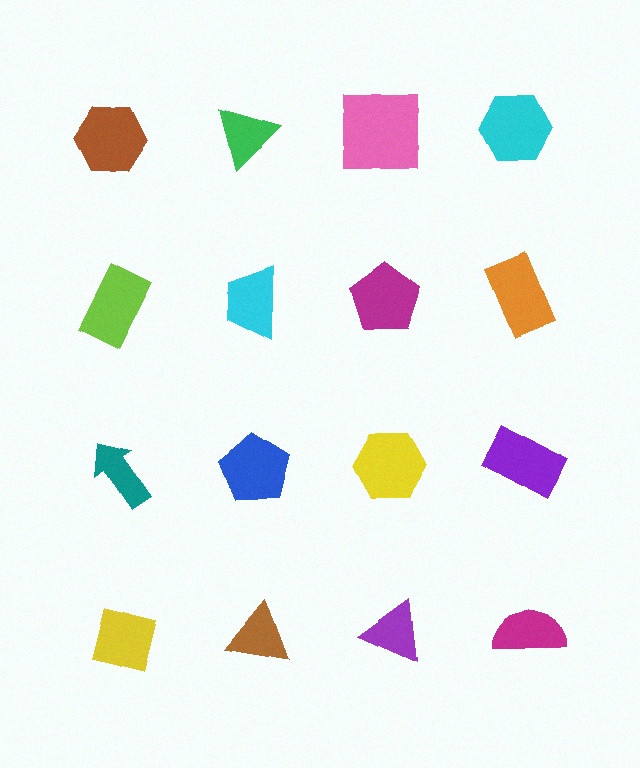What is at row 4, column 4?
A magenta semicircle.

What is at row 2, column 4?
An orange rectangle.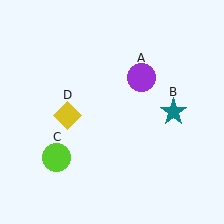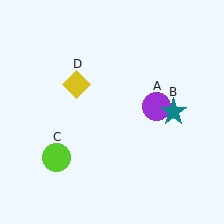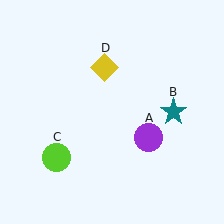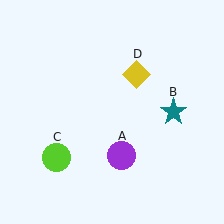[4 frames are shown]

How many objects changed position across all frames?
2 objects changed position: purple circle (object A), yellow diamond (object D).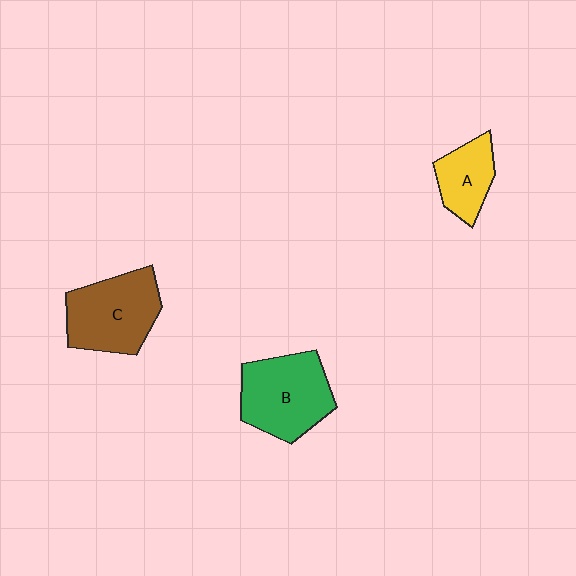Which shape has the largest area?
Shape B (green).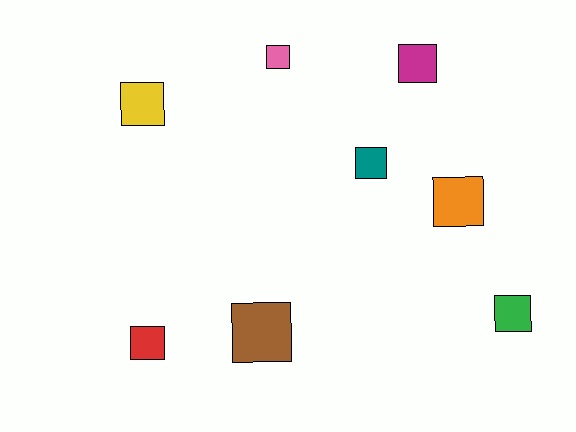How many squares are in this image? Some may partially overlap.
There are 8 squares.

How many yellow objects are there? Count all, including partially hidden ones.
There is 1 yellow object.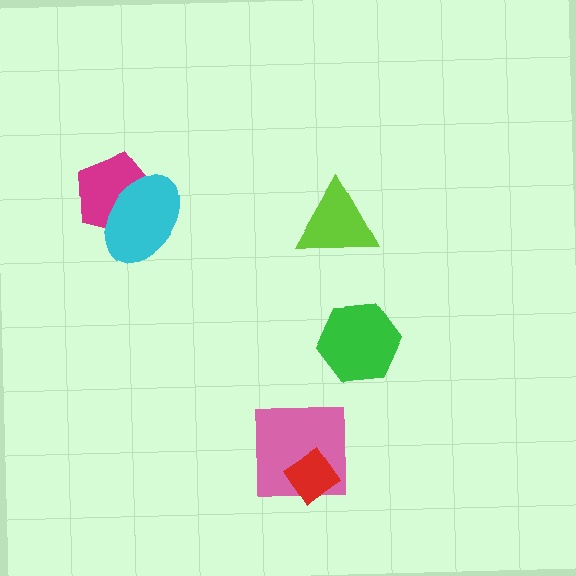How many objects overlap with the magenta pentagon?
1 object overlaps with the magenta pentagon.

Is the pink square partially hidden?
Yes, it is partially covered by another shape.